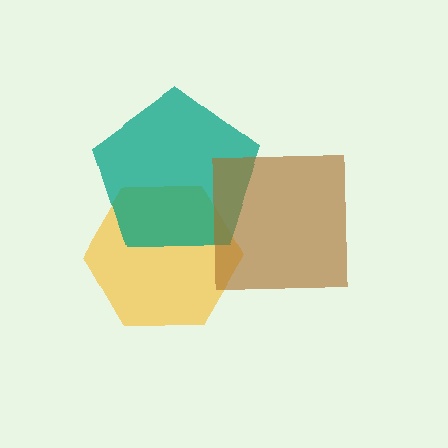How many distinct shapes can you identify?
There are 3 distinct shapes: a yellow hexagon, a teal pentagon, a brown square.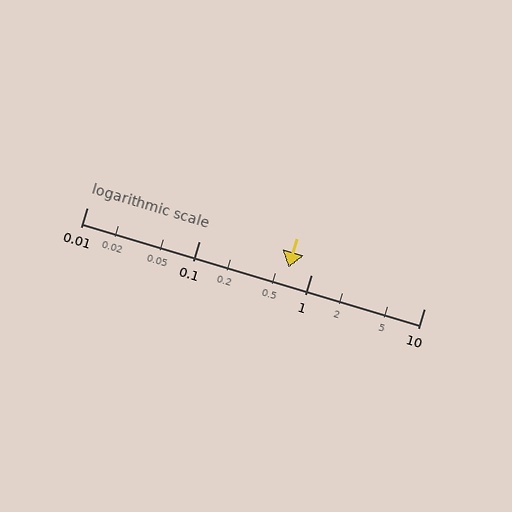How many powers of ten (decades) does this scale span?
The scale spans 3 decades, from 0.01 to 10.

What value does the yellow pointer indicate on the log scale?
The pointer indicates approximately 0.62.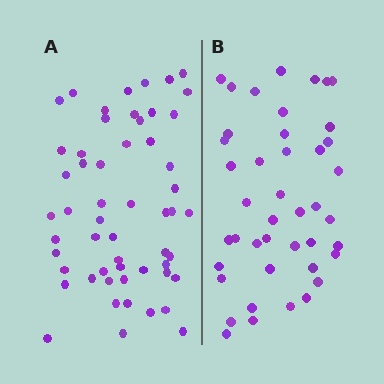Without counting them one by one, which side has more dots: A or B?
Region A (the left region) has more dots.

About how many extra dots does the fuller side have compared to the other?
Region A has roughly 12 or so more dots than region B.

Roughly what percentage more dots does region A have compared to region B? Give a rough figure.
About 30% more.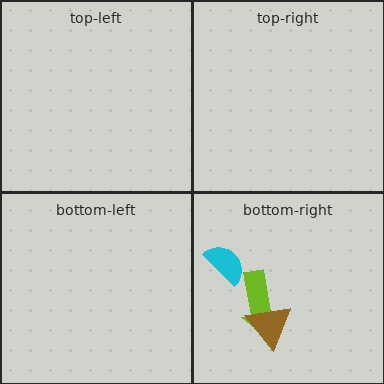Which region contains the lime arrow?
The bottom-right region.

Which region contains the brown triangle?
The bottom-right region.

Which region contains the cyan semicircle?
The bottom-right region.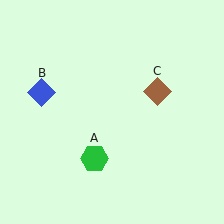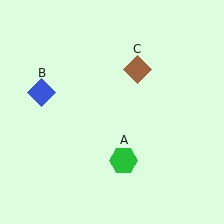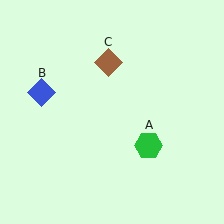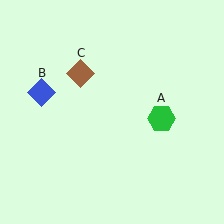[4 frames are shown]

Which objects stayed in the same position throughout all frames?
Blue diamond (object B) remained stationary.